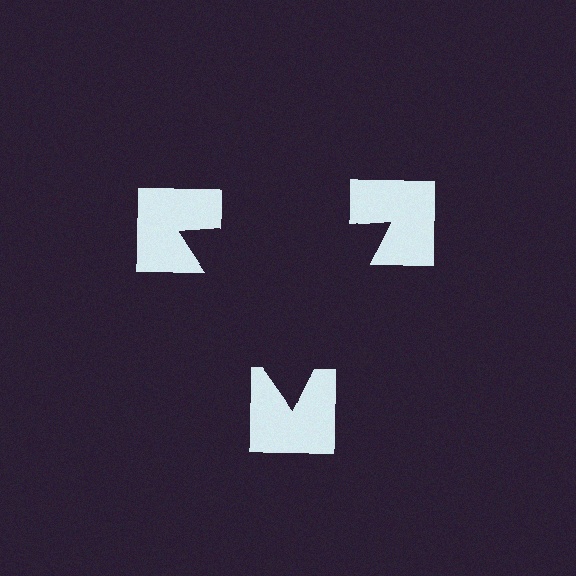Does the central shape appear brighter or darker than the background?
It typically appears slightly darker than the background, even though no actual brightness change is drawn.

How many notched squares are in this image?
There are 3 — one at each vertex of the illusory triangle.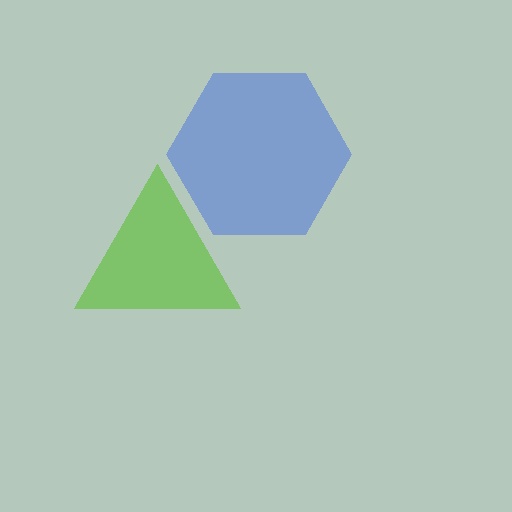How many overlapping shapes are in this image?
There are 2 overlapping shapes in the image.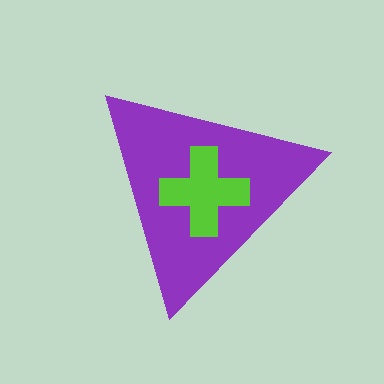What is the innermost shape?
The lime cross.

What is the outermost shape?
The purple triangle.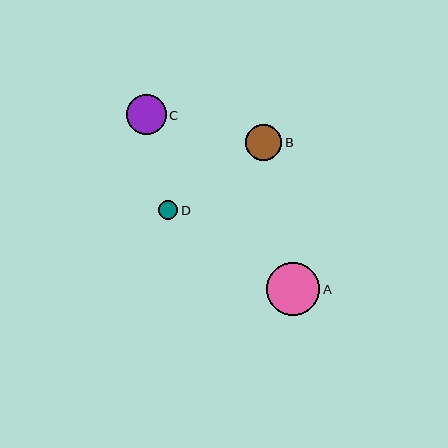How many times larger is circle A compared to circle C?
Circle A is approximately 1.3 times the size of circle C.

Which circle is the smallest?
Circle D is the smallest with a size of approximately 19 pixels.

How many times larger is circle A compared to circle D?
Circle A is approximately 2.7 times the size of circle D.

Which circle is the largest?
Circle A is the largest with a size of approximately 53 pixels.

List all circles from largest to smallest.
From largest to smallest: A, C, B, D.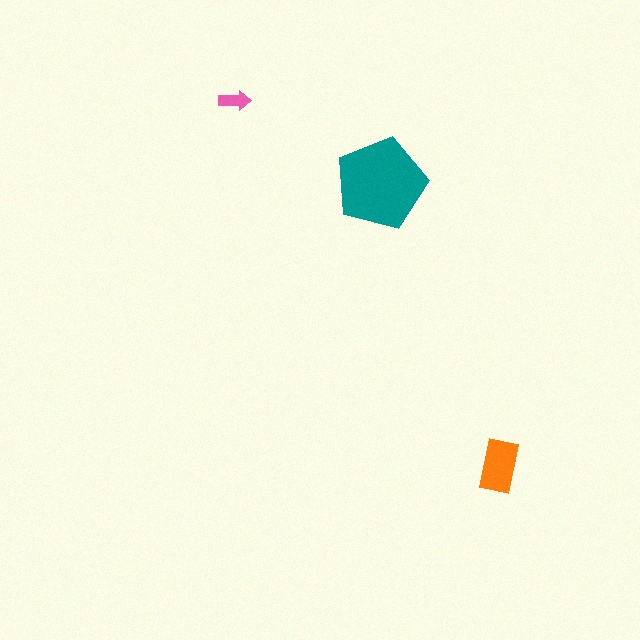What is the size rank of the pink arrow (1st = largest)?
3rd.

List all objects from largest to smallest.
The teal pentagon, the orange rectangle, the pink arrow.